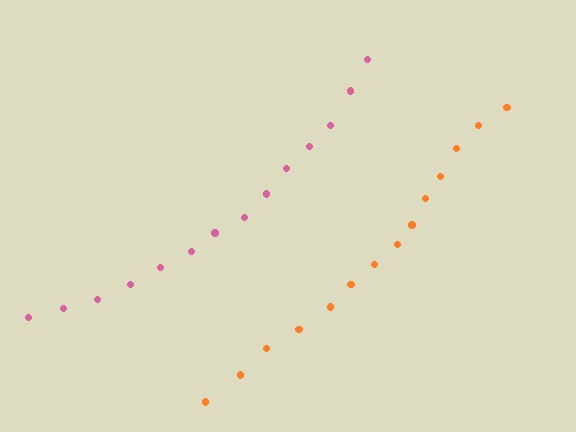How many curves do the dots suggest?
There are 2 distinct paths.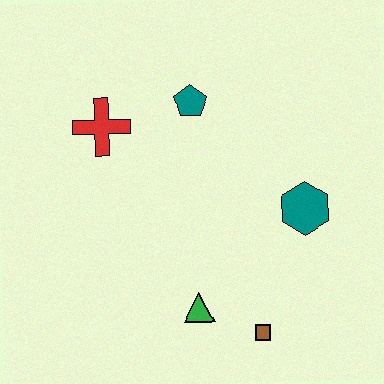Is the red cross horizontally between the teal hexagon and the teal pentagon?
No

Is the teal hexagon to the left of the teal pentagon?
No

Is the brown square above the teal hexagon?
No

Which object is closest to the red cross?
The teal pentagon is closest to the red cross.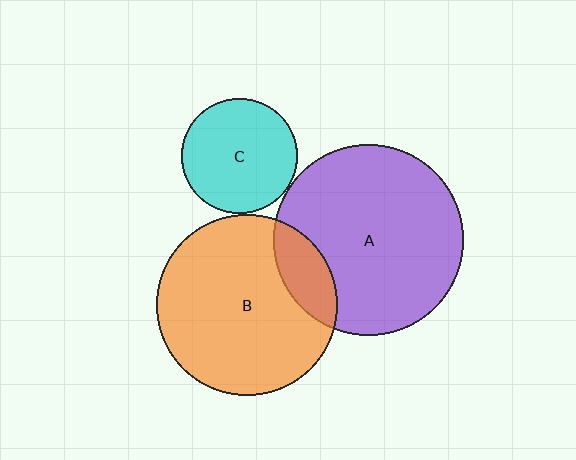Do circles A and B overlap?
Yes.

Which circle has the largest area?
Circle A (purple).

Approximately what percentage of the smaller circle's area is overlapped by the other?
Approximately 15%.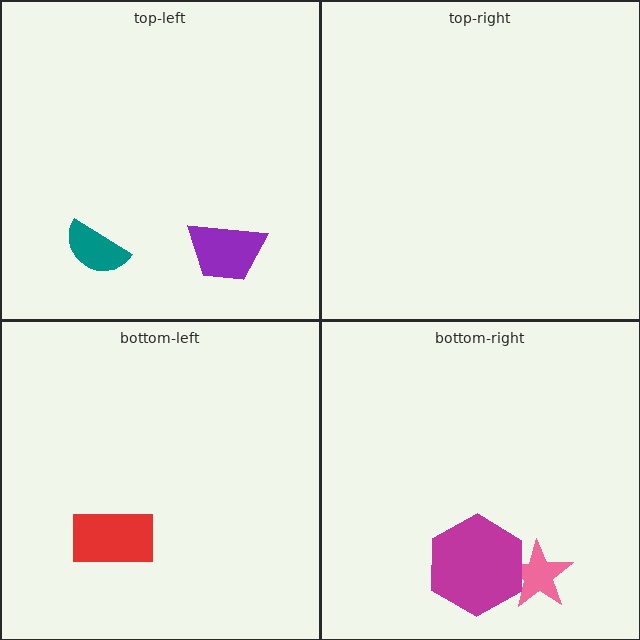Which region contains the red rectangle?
The bottom-left region.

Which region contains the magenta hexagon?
The bottom-right region.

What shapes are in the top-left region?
The teal semicircle, the purple trapezoid.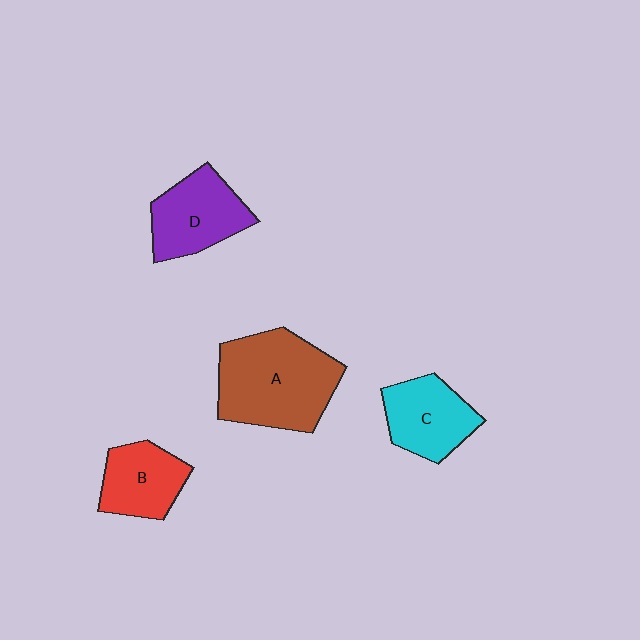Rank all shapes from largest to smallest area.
From largest to smallest: A (brown), D (purple), C (cyan), B (red).